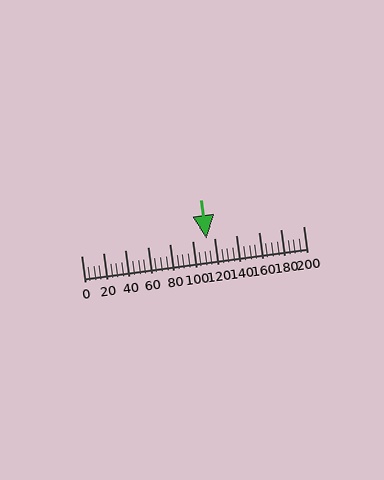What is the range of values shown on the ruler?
The ruler shows values from 0 to 200.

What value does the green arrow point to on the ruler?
The green arrow points to approximately 113.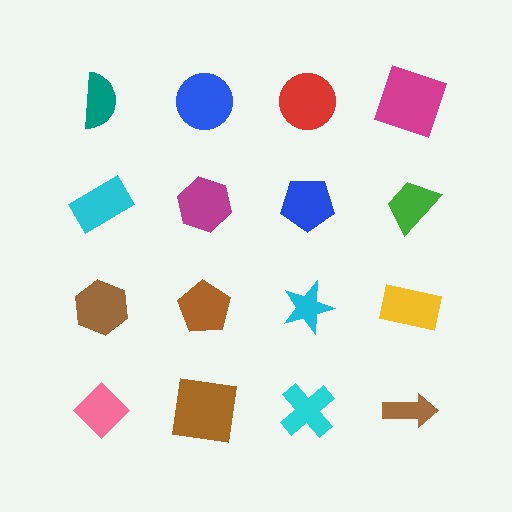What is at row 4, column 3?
A cyan cross.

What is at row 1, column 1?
A teal semicircle.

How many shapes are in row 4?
4 shapes.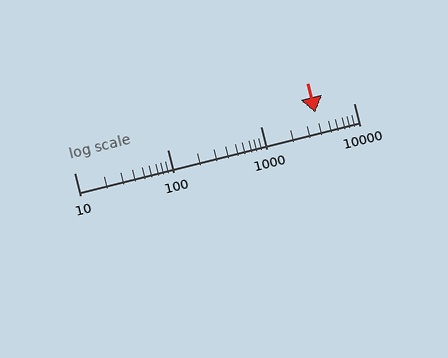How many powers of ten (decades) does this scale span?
The scale spans 3 decades, from 10 to 10000.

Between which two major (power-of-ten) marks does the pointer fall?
The pointer is between 1000 and 10000.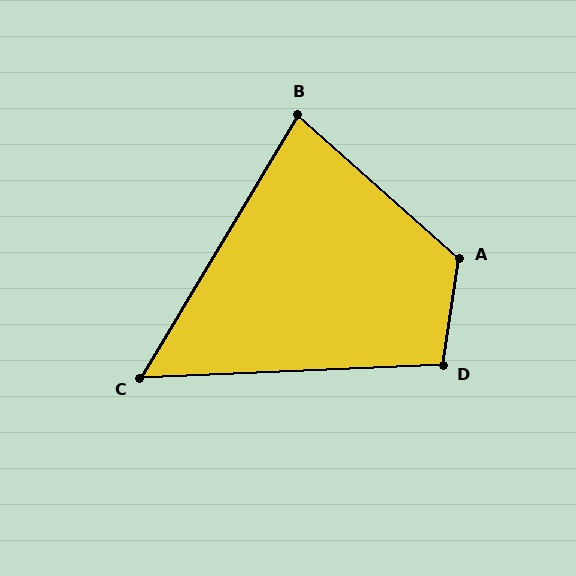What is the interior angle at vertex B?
Approximately 79 degrees (acute).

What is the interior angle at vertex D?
Approximately 101 degrees (obtuse).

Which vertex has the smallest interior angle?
C, at approximately 57 degrees.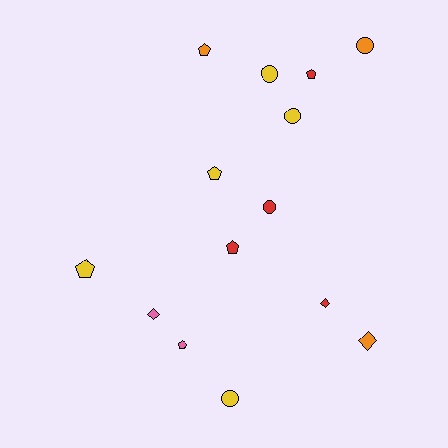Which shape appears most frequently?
Pentagon, with 6 objects.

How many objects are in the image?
There are 14 objects.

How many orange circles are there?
There is 1 orange circle.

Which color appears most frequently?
Yellow, with 5 objects.